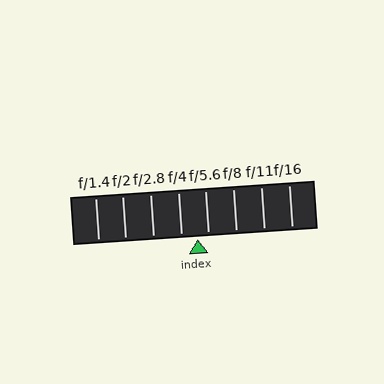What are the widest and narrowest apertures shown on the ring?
The widest aperture shown is f/1.4 and the narrowest is f/16.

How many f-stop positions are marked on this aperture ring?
There are 8 f-stop positions marked.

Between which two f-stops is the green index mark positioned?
The index mark is between f/4 and f/5.6.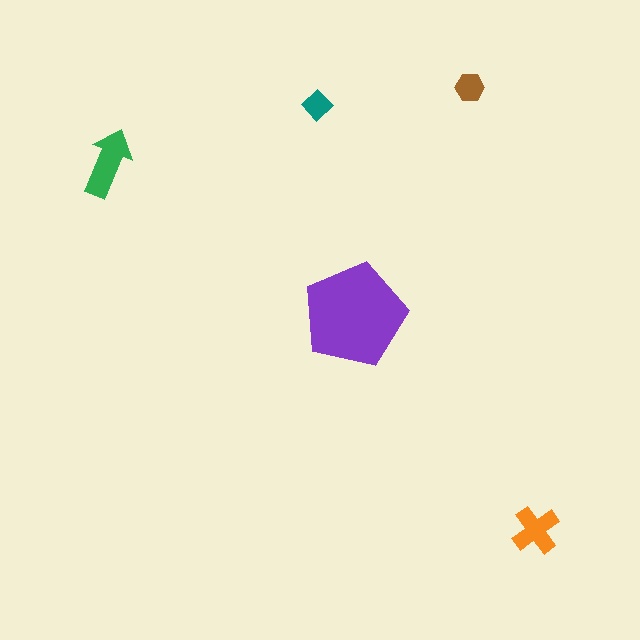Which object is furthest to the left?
The green arrow is leftmost.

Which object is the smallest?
The teal diamond.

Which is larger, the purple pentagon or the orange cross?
The purple pentagon.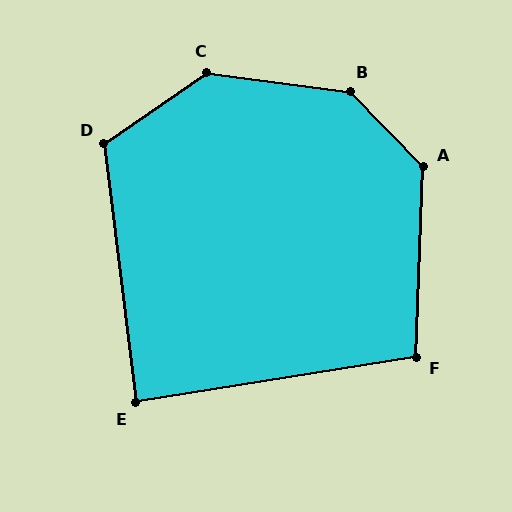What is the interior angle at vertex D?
Approximately 117 degrees (obtuse).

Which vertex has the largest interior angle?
B, at approximately 142 degrees.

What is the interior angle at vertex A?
Approximately 134 degrees (obtuse).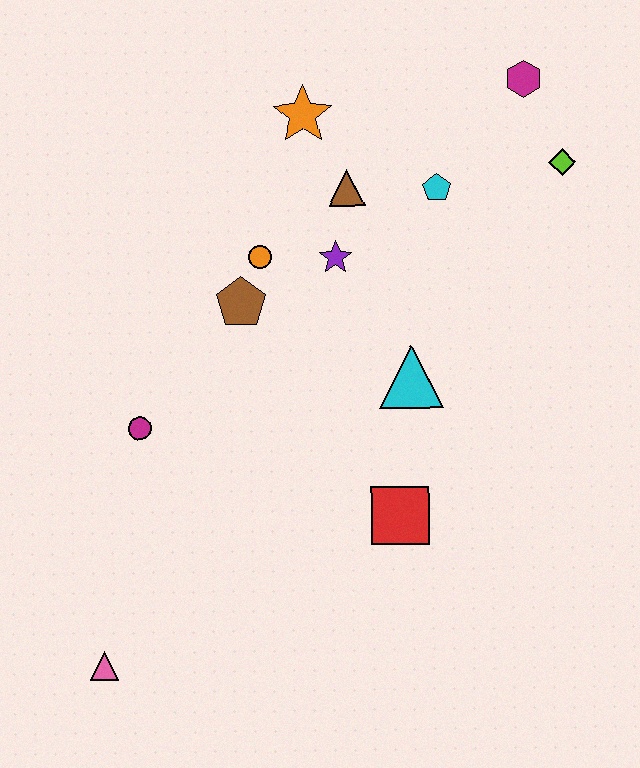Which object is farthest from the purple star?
The pink triangle is farthest from the purple star.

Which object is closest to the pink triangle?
The magenta circle is closest to the pink triangle.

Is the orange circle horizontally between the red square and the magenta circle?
Yes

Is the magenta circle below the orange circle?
Yes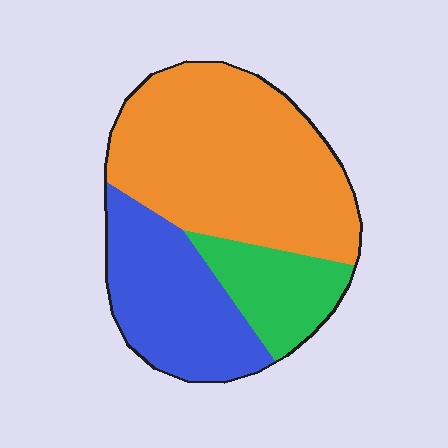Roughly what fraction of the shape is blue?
Blue covers around 30% of the shape.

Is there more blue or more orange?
Orange.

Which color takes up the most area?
Orange, at roughly 55%.